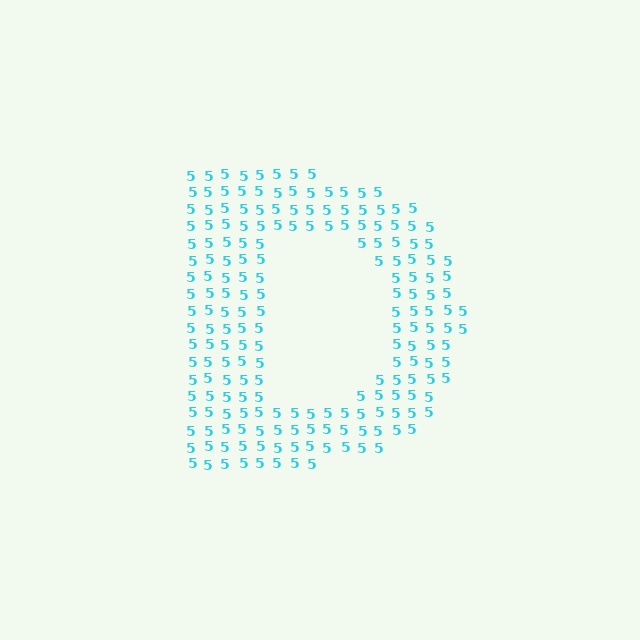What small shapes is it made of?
It is made of small digit 5's.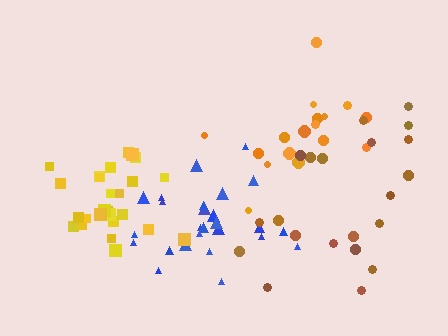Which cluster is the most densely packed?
Yellow.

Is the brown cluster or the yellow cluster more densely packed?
Yellow.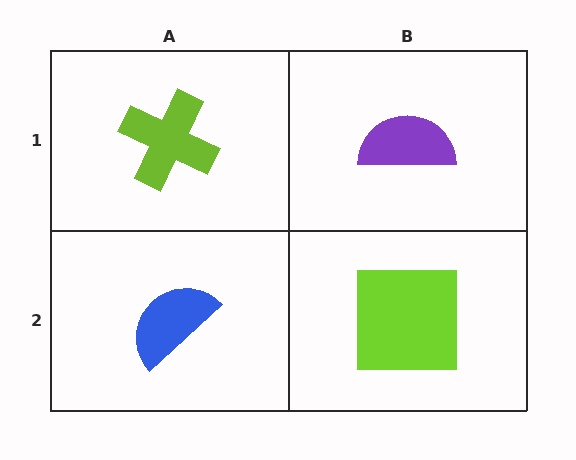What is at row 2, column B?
A lime square.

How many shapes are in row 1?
2 shapes.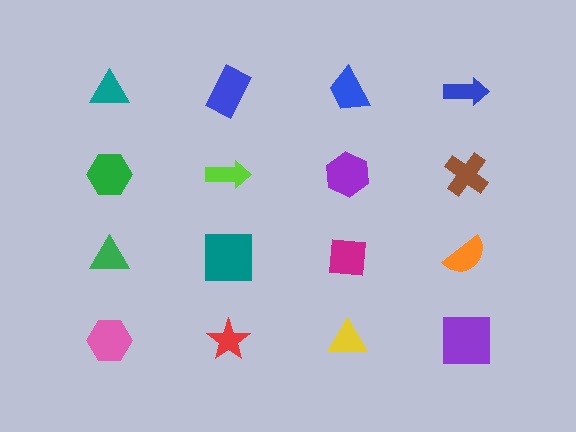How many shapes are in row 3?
4 shapes.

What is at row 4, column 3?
A yellow triangle.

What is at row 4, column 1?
A pink hexagon.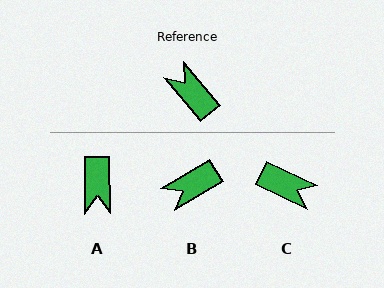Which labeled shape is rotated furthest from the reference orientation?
C, about 155 degrees away.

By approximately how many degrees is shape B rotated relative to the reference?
Approximately 81 degrees counter-clockwise.